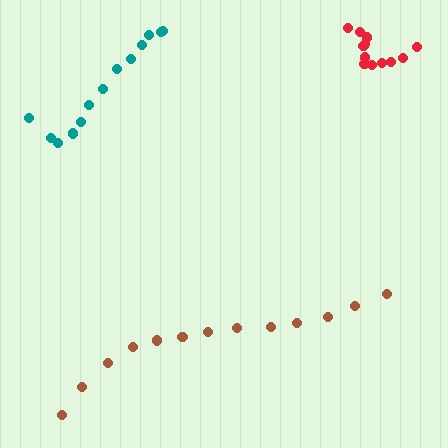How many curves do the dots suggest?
There are 3 distinct paths.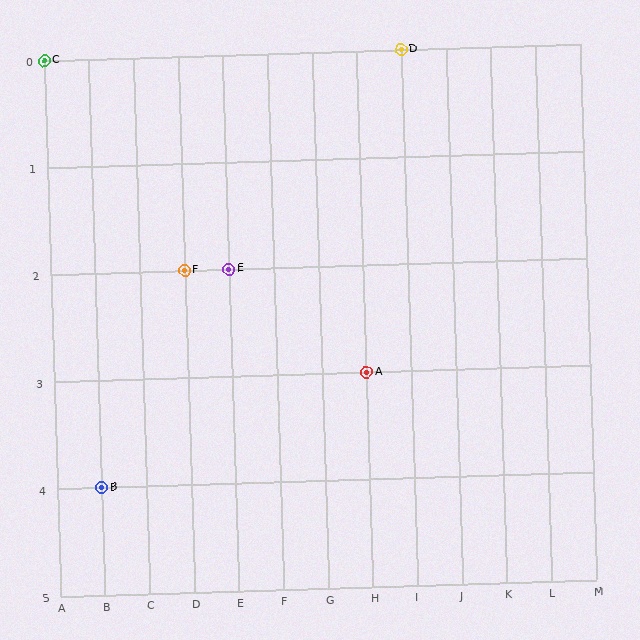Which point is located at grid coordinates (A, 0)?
Point C is at (A, 0).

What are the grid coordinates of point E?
Point E is at grid coordinates (E, 2).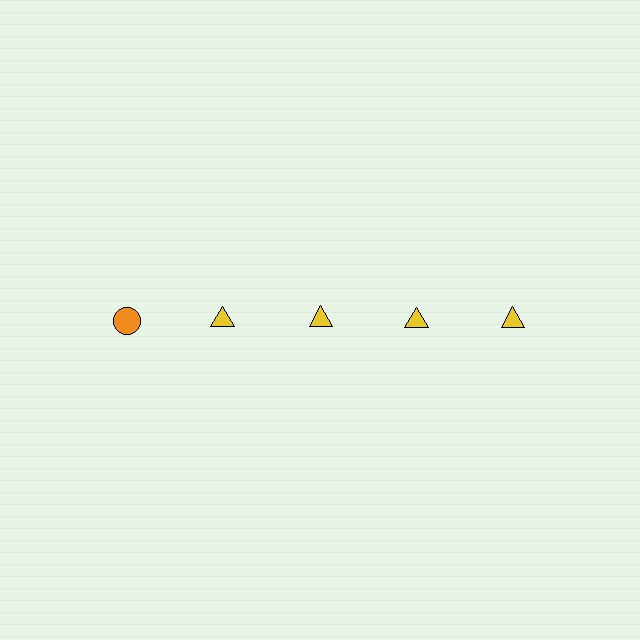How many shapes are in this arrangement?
There are 5 shapes arranged in a grid pattern.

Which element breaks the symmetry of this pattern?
The orange circle in the top row, leftmost column breaks the symmetry. All other shapes are yellow triangles.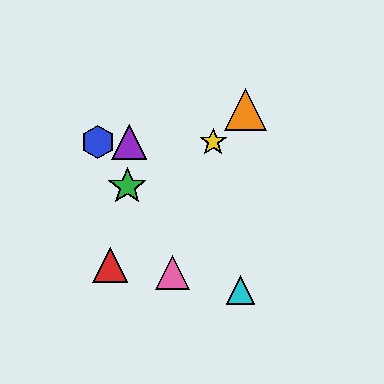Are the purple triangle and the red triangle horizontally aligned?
No, the purple triangle is at y≈142 and the red triangle is at y≈265.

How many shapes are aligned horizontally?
3 shapes (the blue hexagon, the yellow star, the purple triangle) are aligned horizontally.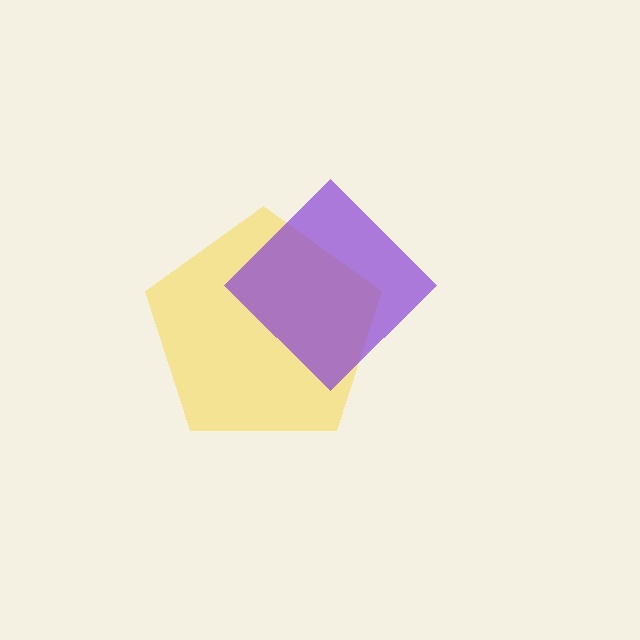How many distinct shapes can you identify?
There are 2 distinct shapes: a yellow pentagon, a purple diamond.